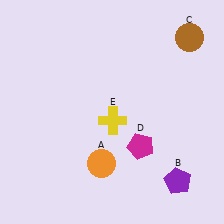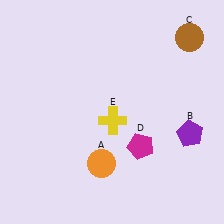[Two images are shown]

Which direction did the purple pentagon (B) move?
The purple pentagon (B) moved up.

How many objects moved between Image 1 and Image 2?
1 object moved between the two images.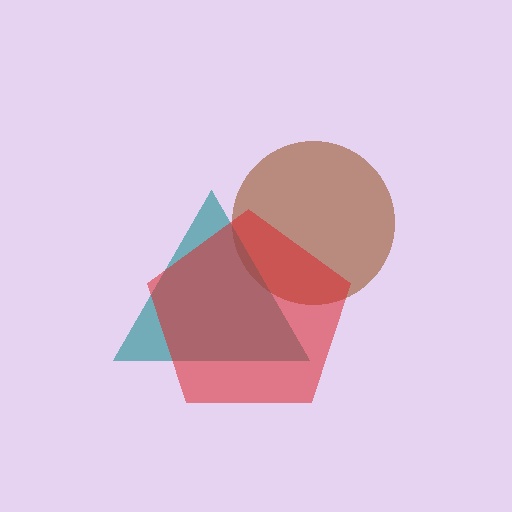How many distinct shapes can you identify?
There are 3 distinct shapes: a brown circle, a teal triangle, a red pentagon.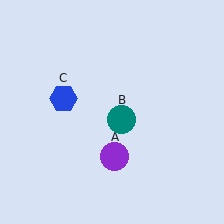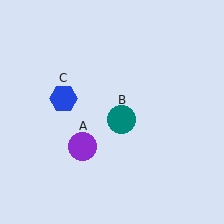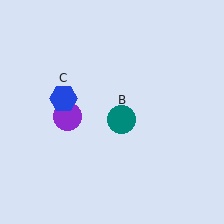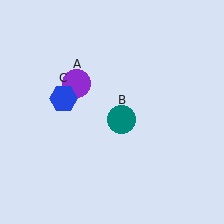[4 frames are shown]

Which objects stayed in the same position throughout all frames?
Teal circle (object B) and blue hexagon (object C) remained stationary.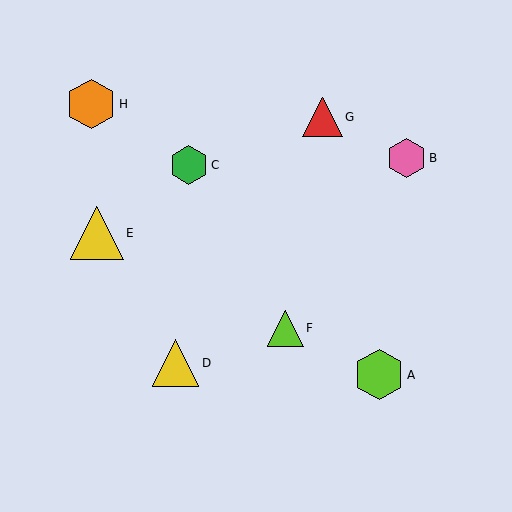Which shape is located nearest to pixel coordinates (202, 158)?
The green hexagon (labeled C) at (189, 165) is nearest to that location.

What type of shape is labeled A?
Shape A is a lime hexagon.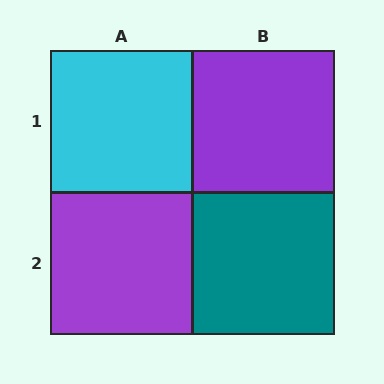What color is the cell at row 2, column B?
Teal.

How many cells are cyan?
1 cell is cyan.